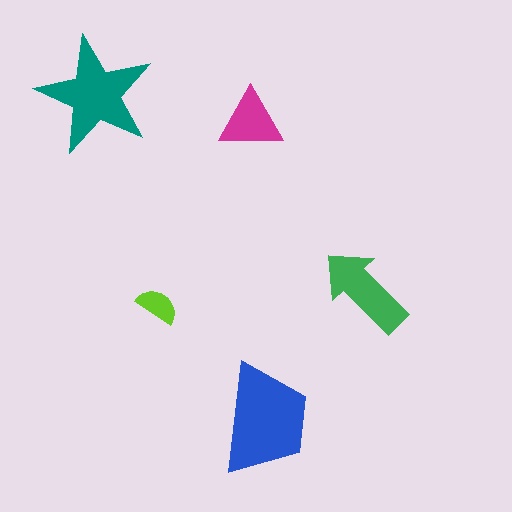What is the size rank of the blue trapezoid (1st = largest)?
1st.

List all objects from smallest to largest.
The lime semicircle, the magenta triangle, the green arrow, the teal star, the blue trapezoid.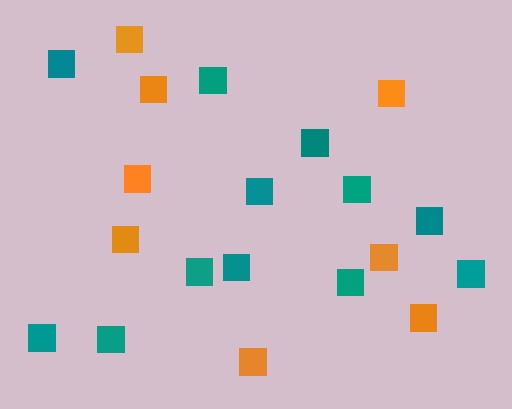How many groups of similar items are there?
There are 2 groups: one group of orange squares (8) and one group of teal squares (12).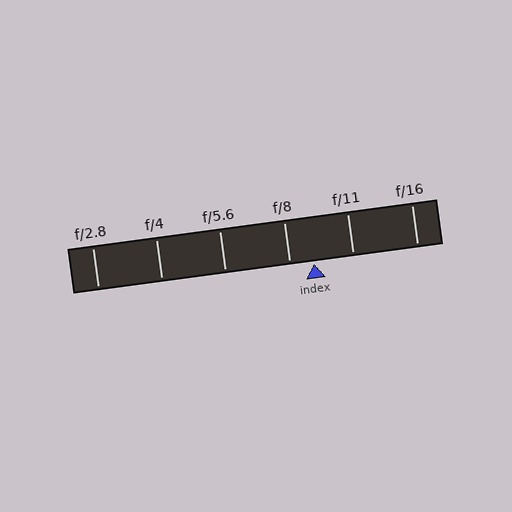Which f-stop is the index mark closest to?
The index mark is closest to f/8.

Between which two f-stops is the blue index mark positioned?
The index mark is between f/8 and f/11.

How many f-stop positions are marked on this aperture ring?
There are 6 f-stop positions marked.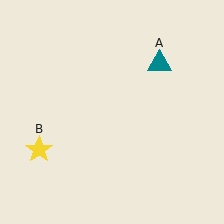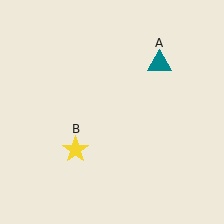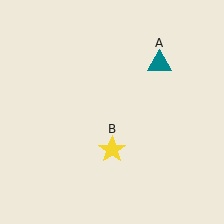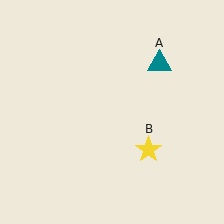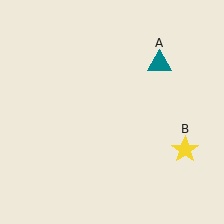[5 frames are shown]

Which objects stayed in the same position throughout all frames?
Teal triangle (object A) remained stationary.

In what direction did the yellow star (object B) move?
The yellow star (object B) moved right.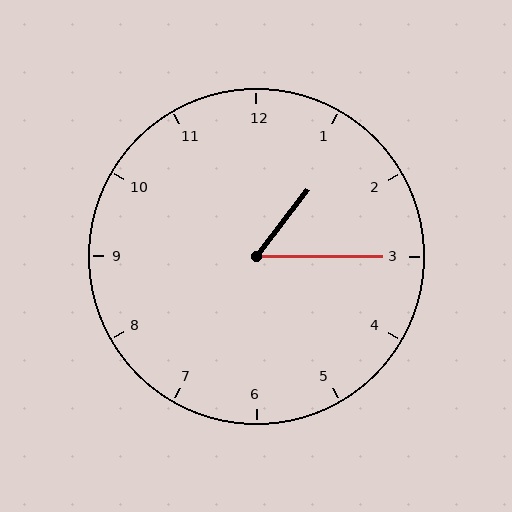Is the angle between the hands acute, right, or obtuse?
It is acute.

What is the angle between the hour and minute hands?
Approximately 52 degrees.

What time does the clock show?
1:15.